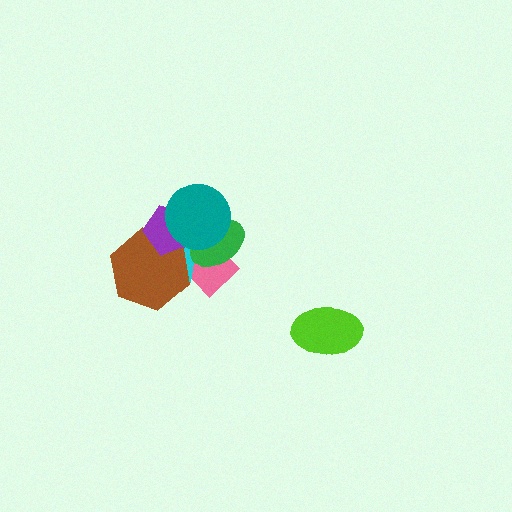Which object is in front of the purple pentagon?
The teal circle is in front of the purple pentagon.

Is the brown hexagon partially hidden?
Yes, it is partially covered by another shape.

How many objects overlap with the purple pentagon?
3 objects overlap with the purple pentagon.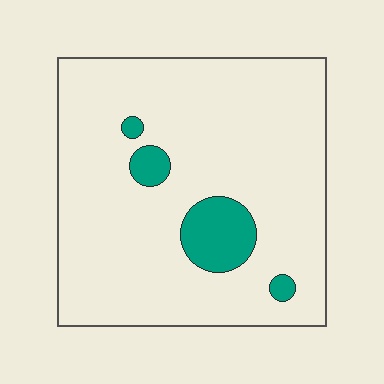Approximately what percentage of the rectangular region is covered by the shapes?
Approximately 10%.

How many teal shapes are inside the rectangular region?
4.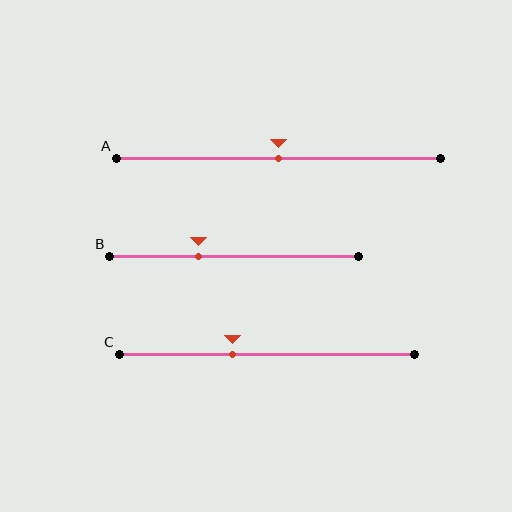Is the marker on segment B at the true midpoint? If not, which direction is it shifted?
No, the marker on segment B is shifted to the left by about 14% of the segment length.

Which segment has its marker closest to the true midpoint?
Segment A has its marker closest to the true midpoint.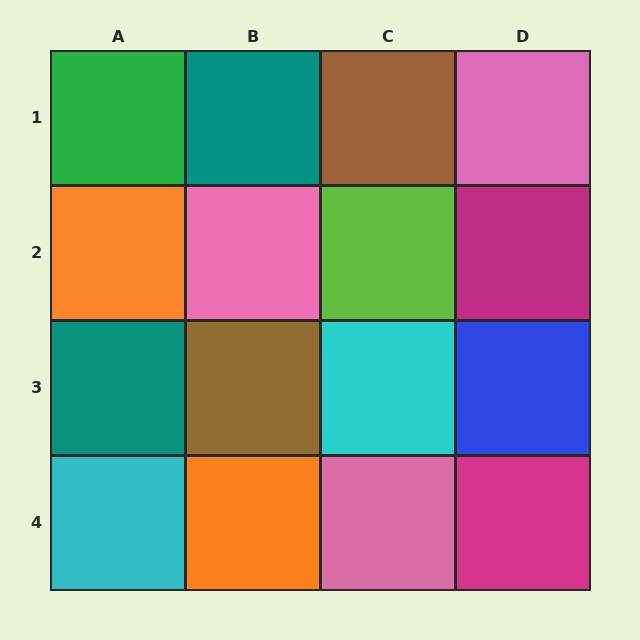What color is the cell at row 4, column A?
Cyan.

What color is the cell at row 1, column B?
Teal.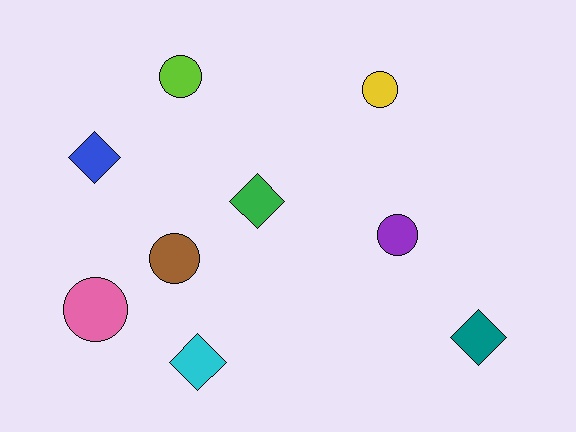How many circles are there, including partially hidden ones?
There are 5 circles.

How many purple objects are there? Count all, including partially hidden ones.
There is 1 purple object.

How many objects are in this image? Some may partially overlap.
There are 9 objects.